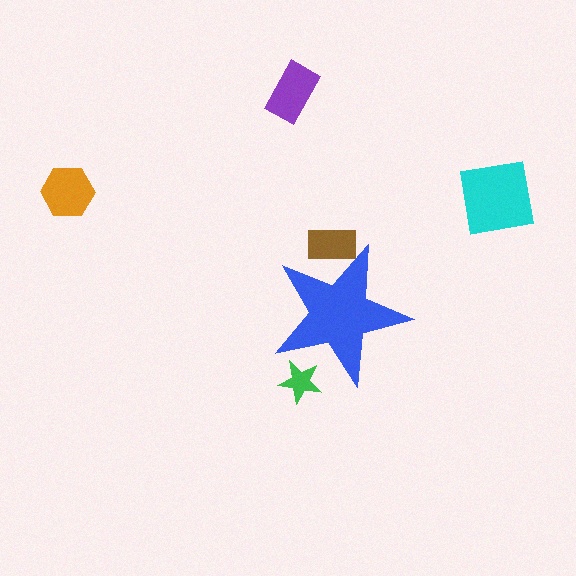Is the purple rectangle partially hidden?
No, the purple rectangle is fully visible.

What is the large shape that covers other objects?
A blue star.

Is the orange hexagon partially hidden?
No, the orange hexagon is fully visible.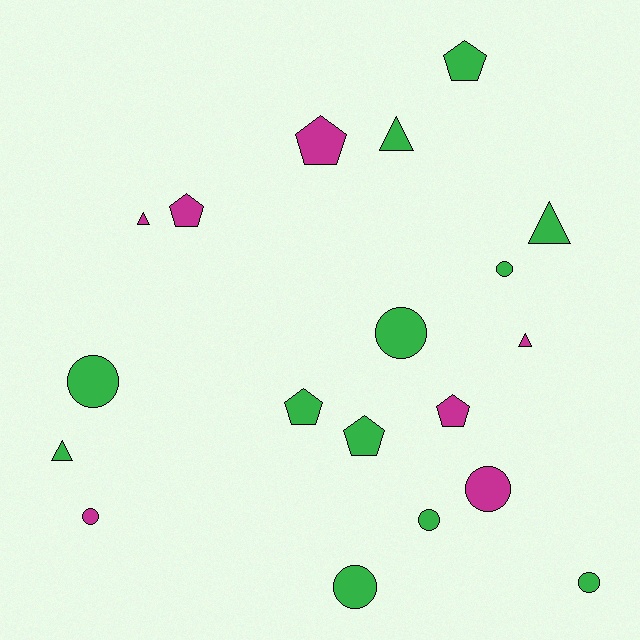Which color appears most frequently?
Green, with 12 objects.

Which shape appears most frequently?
Circle, with 8 objects.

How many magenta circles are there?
There are 2 magenta circles.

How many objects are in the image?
There are 19 objects.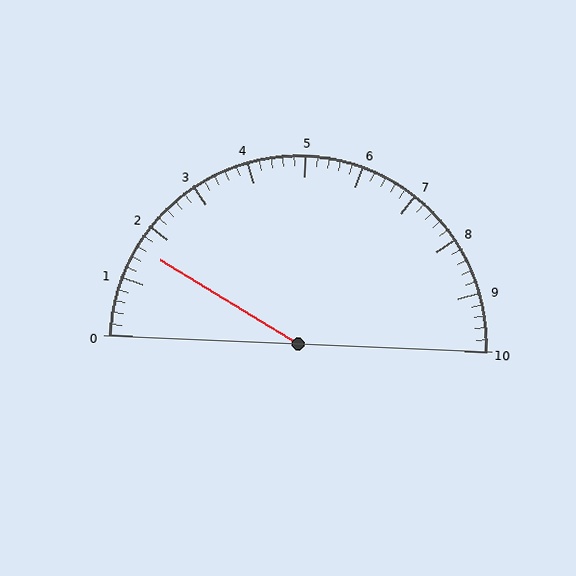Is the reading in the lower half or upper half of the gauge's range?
The reading is in the lower half of the range (0 to 10).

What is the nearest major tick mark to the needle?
The nearest major tick mark is 2.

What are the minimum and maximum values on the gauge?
The gauge ranges from 0 to 10.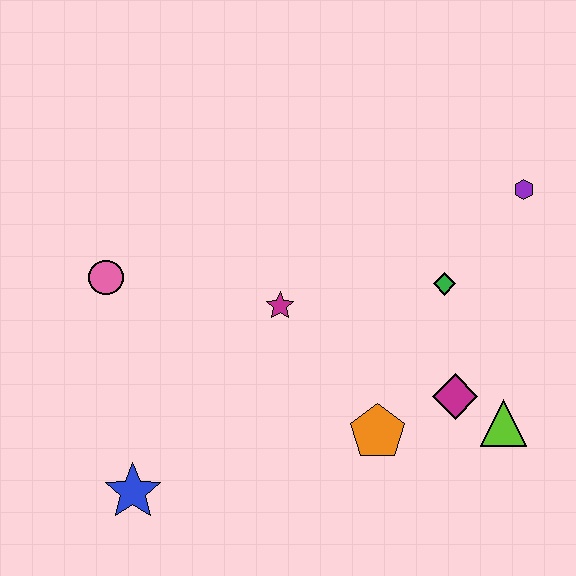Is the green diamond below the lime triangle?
No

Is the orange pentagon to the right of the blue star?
Yes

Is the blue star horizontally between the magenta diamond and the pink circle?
Yes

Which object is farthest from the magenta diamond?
The pink circle is farthest from the magenta diamond.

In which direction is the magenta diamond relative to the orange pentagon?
The magenta diamond is to the right of the orange pentagon.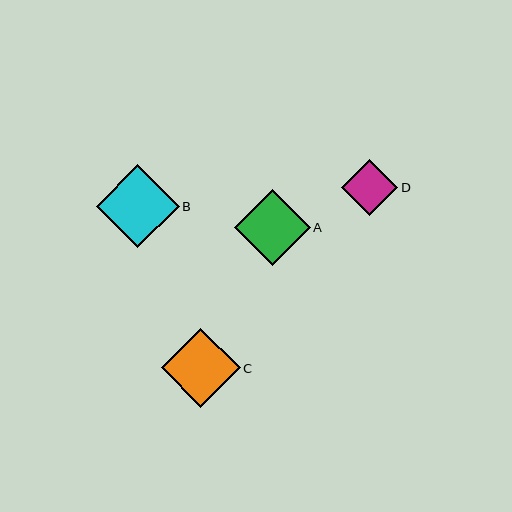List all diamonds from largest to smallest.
From largest to smallest: B, C, A, D.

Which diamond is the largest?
Diamond B is the largest with a size of approximately 83 pixels.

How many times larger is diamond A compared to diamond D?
Diamond A is approximately 1.4 times the size of diamond D.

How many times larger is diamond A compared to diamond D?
Diamond A is approximately 1.4 times the size of diamond D.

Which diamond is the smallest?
Diamond D is the smallest with a size of approximately 56 pixels.